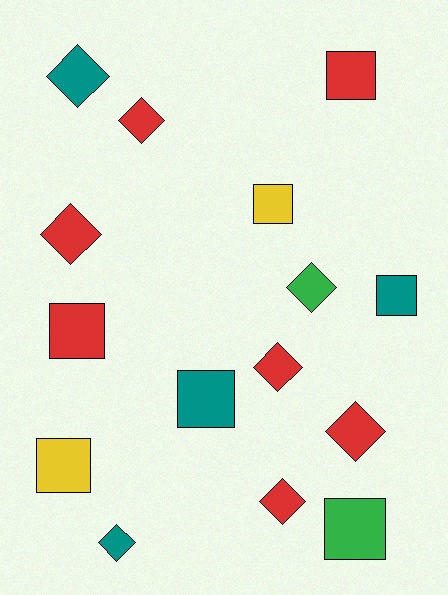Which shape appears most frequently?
Diamond, with 8 objects.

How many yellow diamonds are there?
There are no yellow diamonds.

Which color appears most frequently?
Red, with 7 objects.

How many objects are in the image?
There are 15 objects.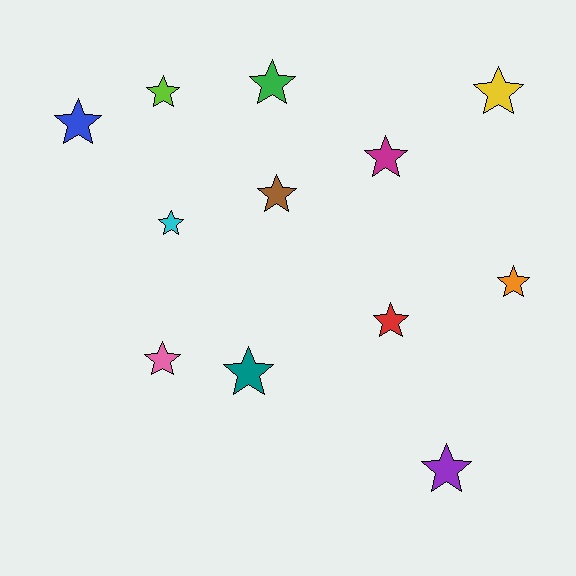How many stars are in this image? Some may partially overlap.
There are 12 stars.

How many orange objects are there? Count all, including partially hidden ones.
There is 1 orange object.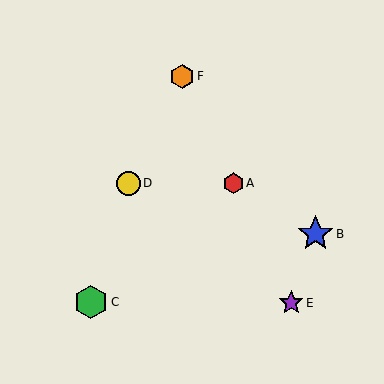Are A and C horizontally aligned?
No, A is at y≈183 and C is at y≈302.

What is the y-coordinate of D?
Object D is at y≈183.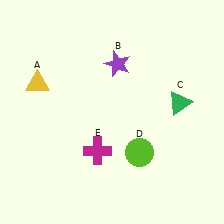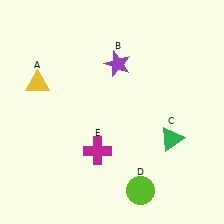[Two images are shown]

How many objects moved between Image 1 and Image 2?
2 objects moved between the two images.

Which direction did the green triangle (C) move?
The green triangle (C) moved down.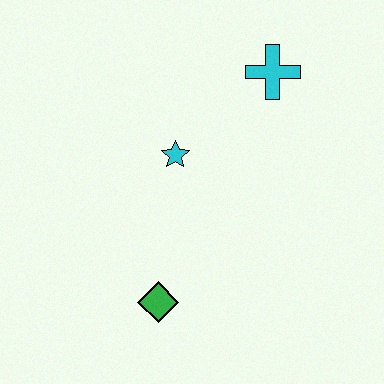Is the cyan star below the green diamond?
No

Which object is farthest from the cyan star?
The green diamond is farthest from the cyan star.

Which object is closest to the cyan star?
The cyan cross is closest to the cyan star.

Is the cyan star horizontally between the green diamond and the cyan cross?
Yes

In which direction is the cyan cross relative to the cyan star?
The cyan cross is to the right of the cyan star.